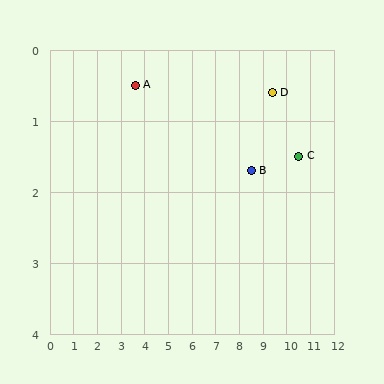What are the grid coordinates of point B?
Point B is at approximately (8.5, 1.7).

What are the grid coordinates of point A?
Point A is at approximately (3.6, 0.5).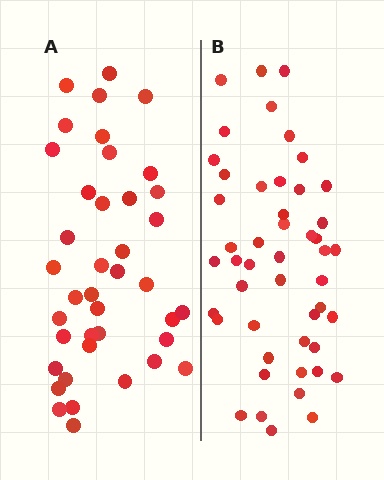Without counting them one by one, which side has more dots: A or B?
Region B (the right region) has more dots.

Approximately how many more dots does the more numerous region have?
Region B has roughly 8 or so more dots than region A.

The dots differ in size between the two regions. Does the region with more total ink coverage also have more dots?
No. Region A has more total ink coverage because its dots are larger, but region B actually contains more individual dots. Total area can be misleading — the number of items is what matters here.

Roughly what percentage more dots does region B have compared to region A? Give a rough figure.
About 20% more.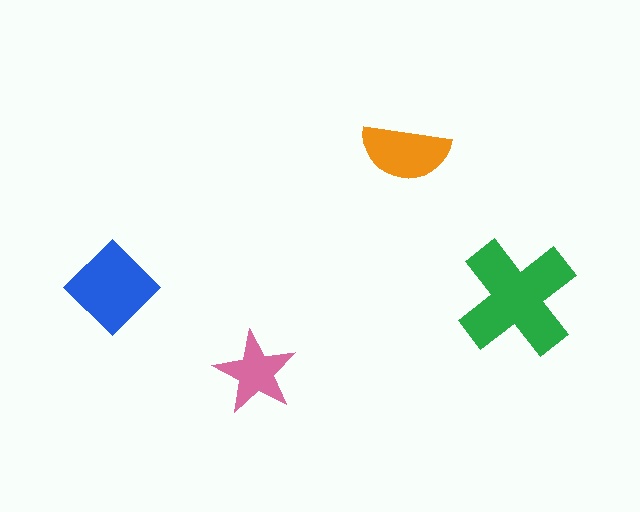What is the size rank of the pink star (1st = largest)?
4th.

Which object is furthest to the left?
The blue diamond is leftmost.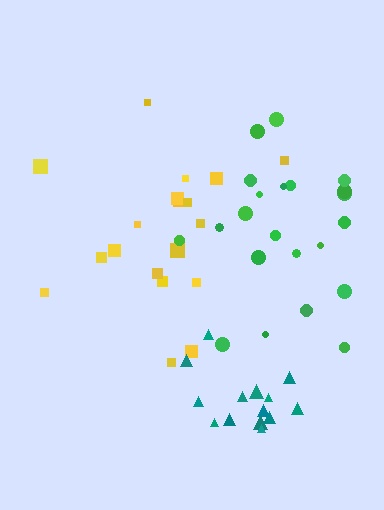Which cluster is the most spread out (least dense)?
Yellow.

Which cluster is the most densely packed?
Teal.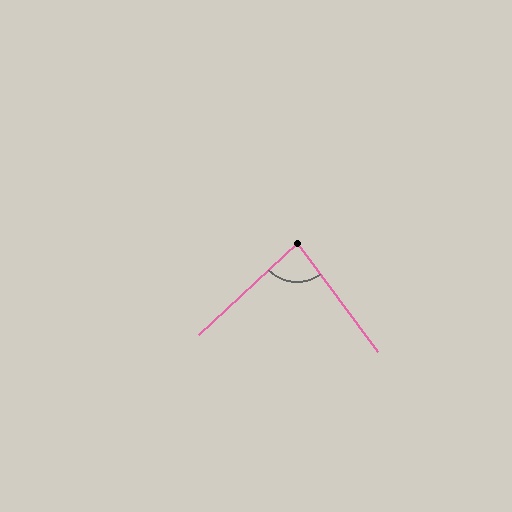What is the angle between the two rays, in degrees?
Approximately 84 degrees.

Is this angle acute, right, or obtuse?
It is acute.